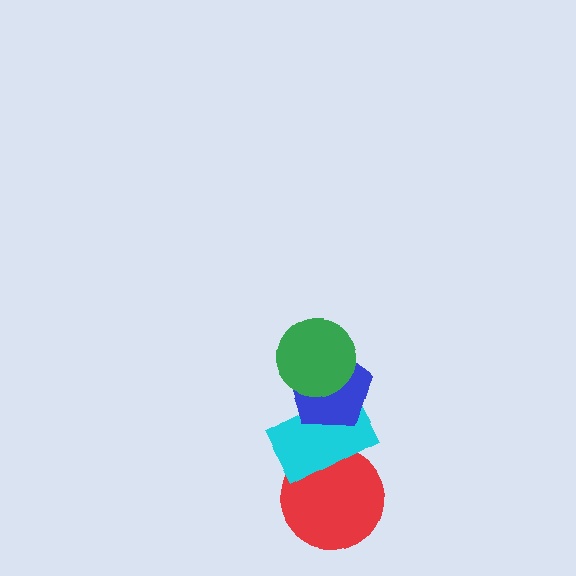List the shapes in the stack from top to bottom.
From top to bottom: the green circle, the blue pentagon, the cyan rectangle, the red circle.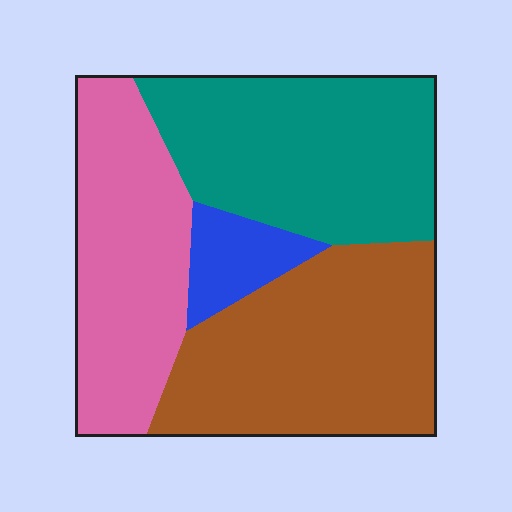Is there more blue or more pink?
Pink.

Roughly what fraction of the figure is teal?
Teal takes up about one third (1/3) of the figure.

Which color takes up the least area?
Blue, at roughly 5%.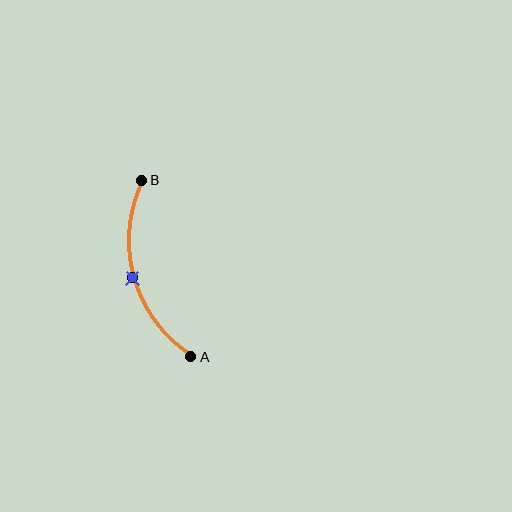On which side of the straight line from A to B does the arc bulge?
The arc bulges to the left of the straight line connecting A and B.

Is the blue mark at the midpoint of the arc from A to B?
Yes. The blue mark lies on the arc at equal arc-length from both A and B — it is the arc midpoint.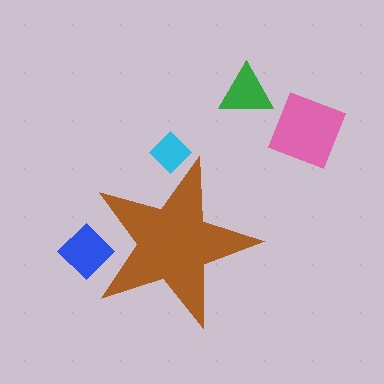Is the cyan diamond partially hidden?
Yes, the cyan diamond is partially hidden behind the brown star.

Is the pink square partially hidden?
No, the pink square is fully visible.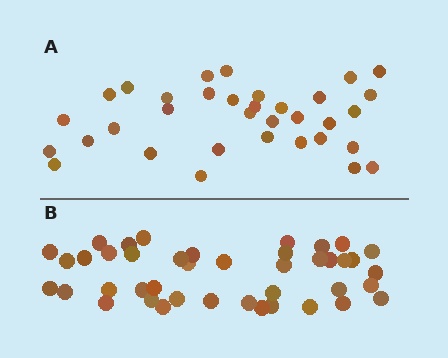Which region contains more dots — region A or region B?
Region B (the bottom region) has more dots.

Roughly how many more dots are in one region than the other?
Region B has roughly 8 or so more dots than region A.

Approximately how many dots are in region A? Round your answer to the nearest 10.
About 30 dots. (The exact count is 34, which rounds to 30.)